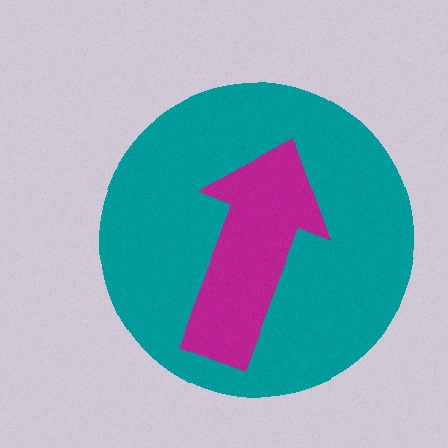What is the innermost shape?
The magenta arrow.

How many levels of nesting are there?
2.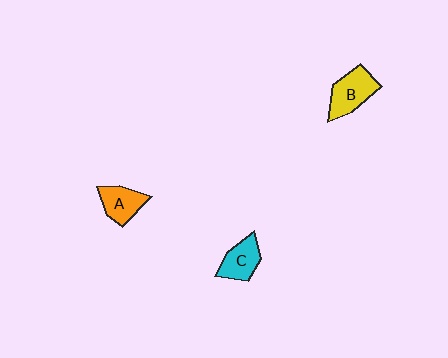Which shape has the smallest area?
Shape A (orange).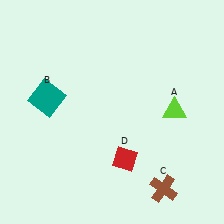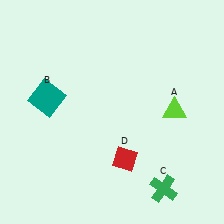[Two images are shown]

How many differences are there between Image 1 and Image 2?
There is 1 difference between the two images.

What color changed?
The cross (C) changed from brown in Image 1 to green in Image 2.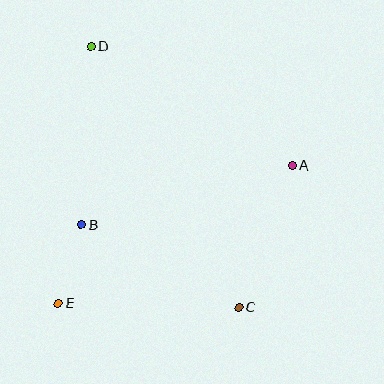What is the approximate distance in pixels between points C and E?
The distance between C and E is approximately 181 pixels.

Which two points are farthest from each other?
Points C and D are farthest from each other.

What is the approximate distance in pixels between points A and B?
The distance between A and B is approximately 220 pixels.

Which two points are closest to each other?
Points B and E are closest to each other.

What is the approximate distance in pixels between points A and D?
The distance between A and D is approximately 234 pixels.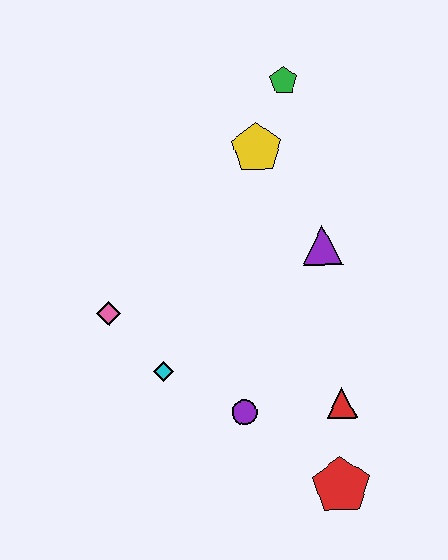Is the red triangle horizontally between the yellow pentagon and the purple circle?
No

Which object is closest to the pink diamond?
The cyan diamond is closest to the pink diamond.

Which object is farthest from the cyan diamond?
The green pentagon is farthest from the cyan diamond.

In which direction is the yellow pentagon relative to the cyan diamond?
The yellow pentagon is above the cyan diamond.